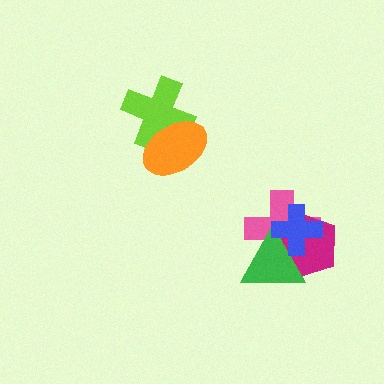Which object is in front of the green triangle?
The blue cross is in front of the green triangle.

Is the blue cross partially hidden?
No, no other shape covers it.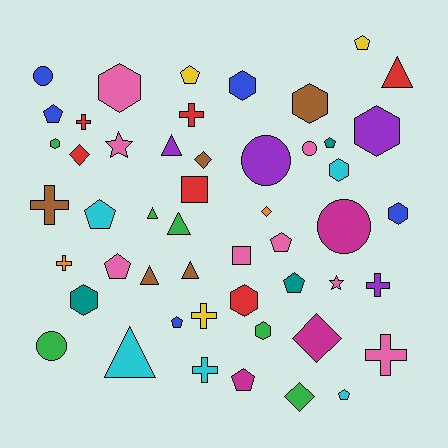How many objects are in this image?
There are 50 objects.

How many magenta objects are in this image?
There are 3 magenta objects.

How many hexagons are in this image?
There are 10 hexagons.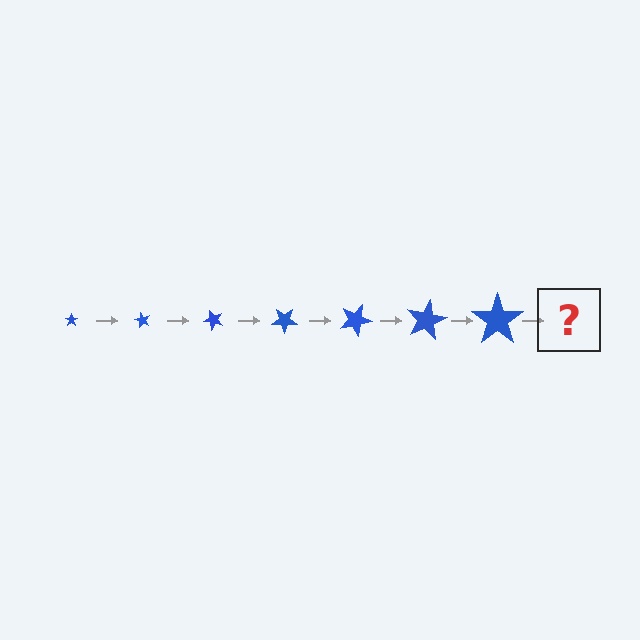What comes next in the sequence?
The next element should be a star, larger than the previous one and rotated 420 degrees from the start.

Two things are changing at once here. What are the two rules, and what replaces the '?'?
The two rules are that the star grows larger each step and it rotates 60 degrees each step. The '?' should be a star, larger than the previous one and rotated 420 degrees from the start.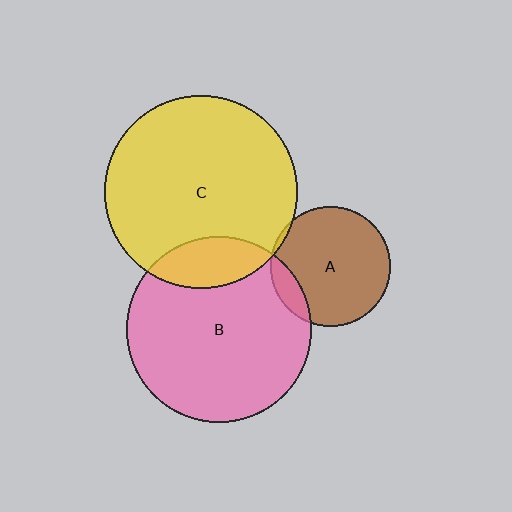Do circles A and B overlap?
Yes.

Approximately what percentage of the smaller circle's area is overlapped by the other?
Approximately 10%.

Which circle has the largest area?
Circle C (yellow).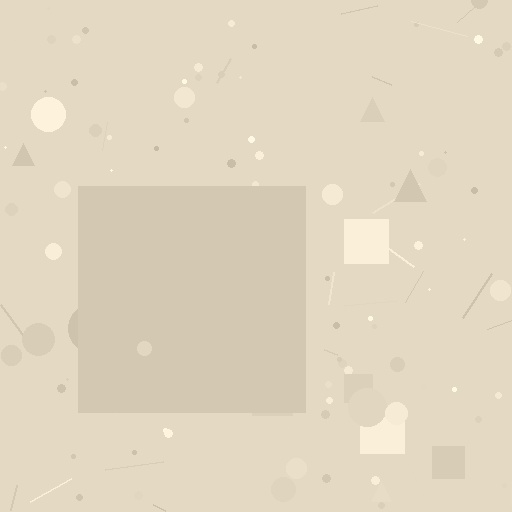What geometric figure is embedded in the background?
A square is embedded in the background.